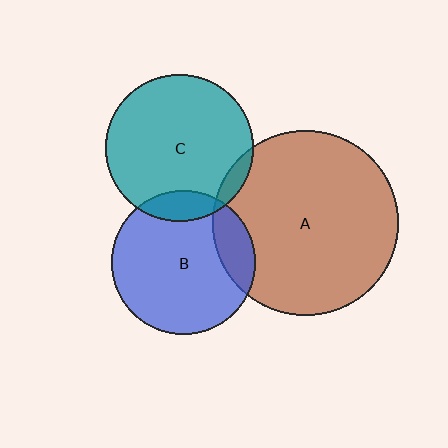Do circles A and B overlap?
Yes.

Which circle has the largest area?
Circle A (brown).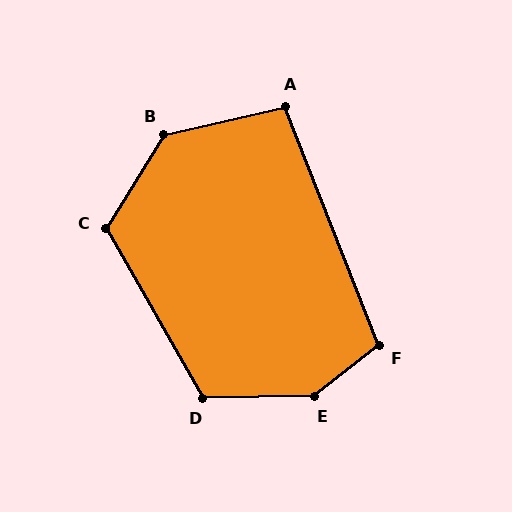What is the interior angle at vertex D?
Approximately 118 degrees (obtuse).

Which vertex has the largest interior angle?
E, at approximately 143 degrees.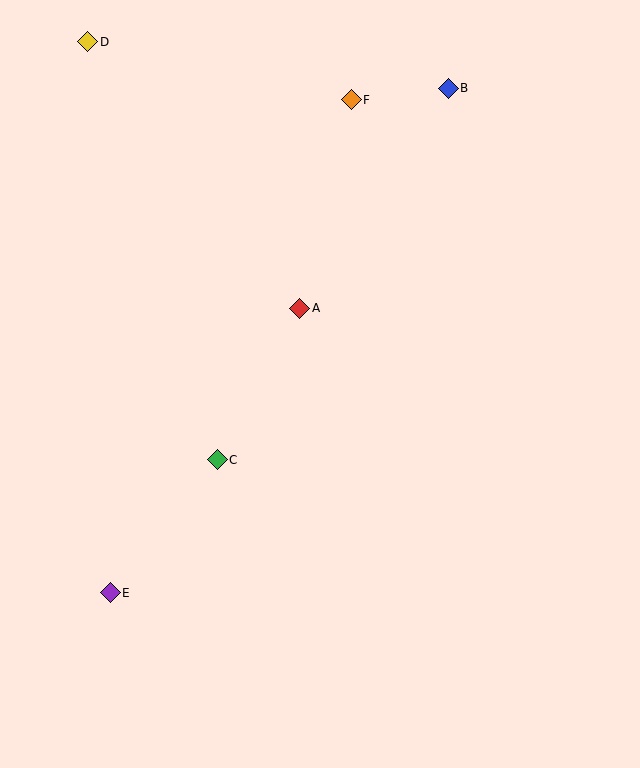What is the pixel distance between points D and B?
The distance between D and B is 364 pixels.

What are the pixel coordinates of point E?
Point E is at (110, 593).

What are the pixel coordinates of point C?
Point C is at (217, 460).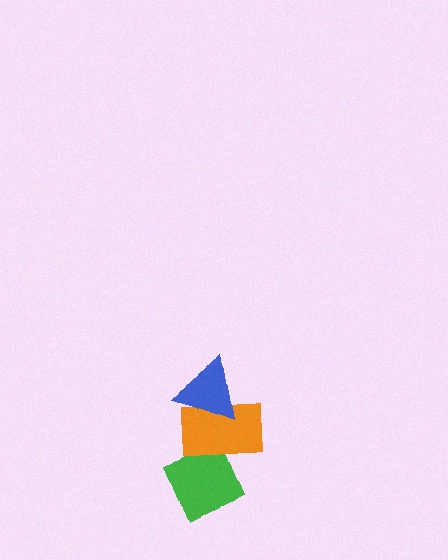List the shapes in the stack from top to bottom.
From top to bottom: the blue triangle, the orange rectangle, the green diamond.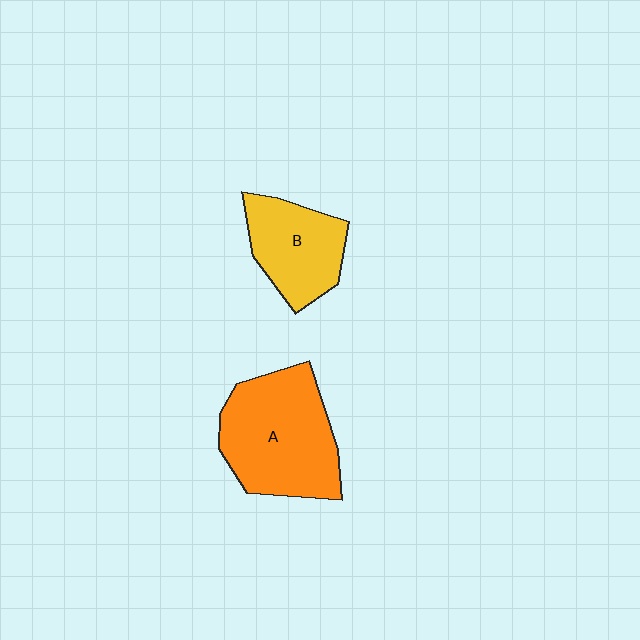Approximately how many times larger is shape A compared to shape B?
Approximately 1.6 times.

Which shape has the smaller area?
Shape B (yellow).